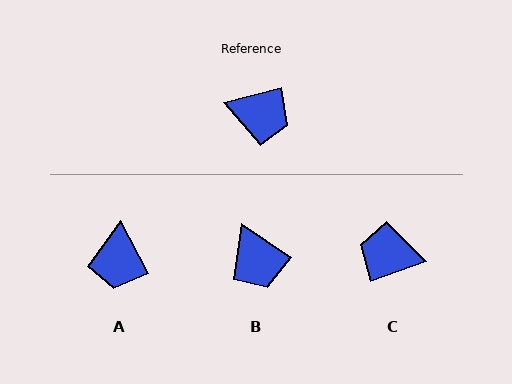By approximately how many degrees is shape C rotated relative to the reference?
Approximately 176 degrees clockwise.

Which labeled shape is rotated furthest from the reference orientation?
C, about 176 degrees away.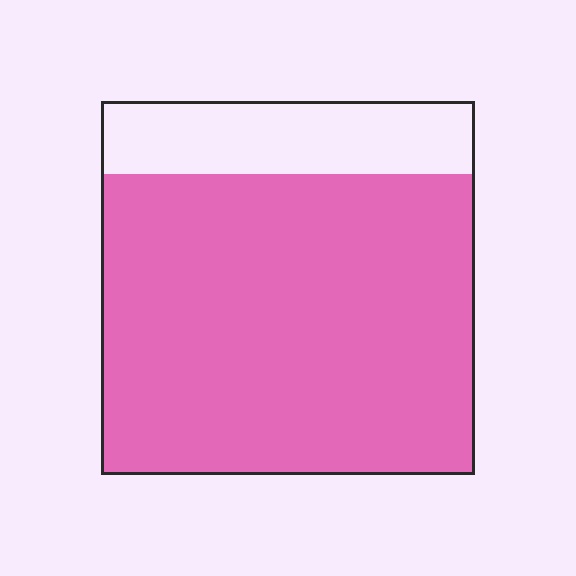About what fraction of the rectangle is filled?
About four fifths (4/5).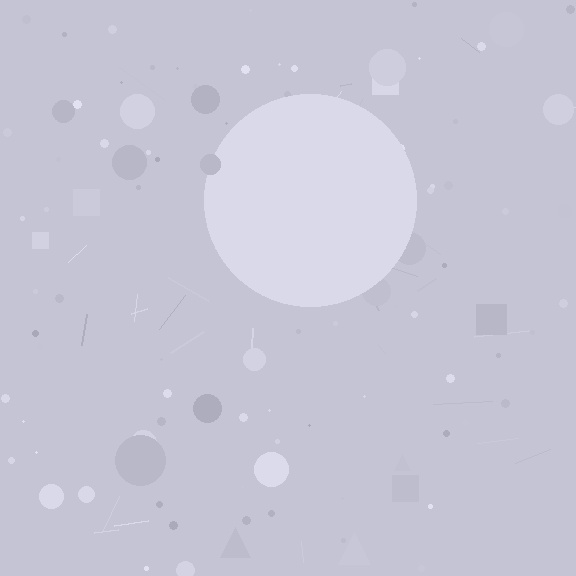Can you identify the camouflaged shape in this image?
The camouflaged shape is a circle.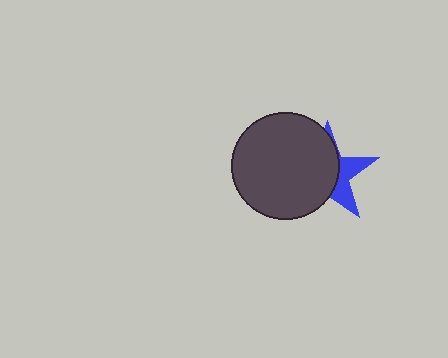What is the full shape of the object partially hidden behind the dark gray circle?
The partially hidden object is a blue star.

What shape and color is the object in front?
The object in front is a dark gray circle.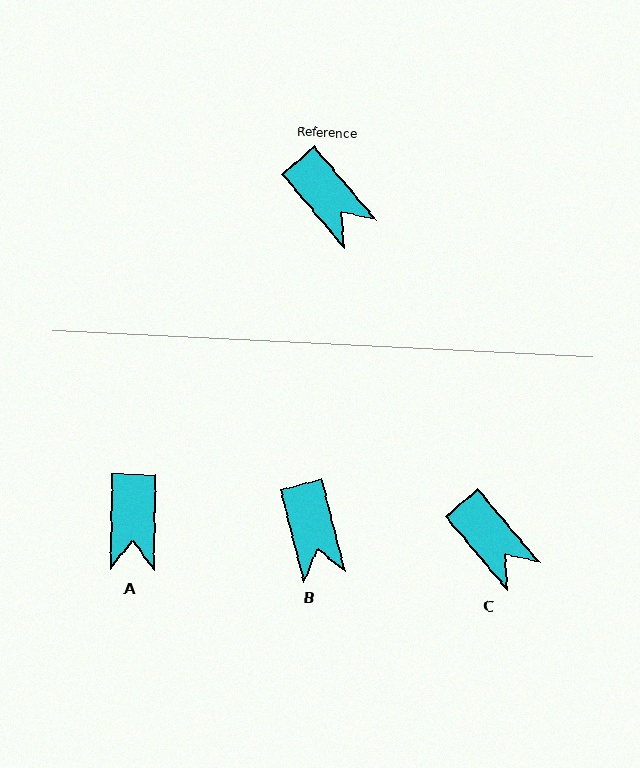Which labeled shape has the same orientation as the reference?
C.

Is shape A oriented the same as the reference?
No, it is off by about 42 degrees.